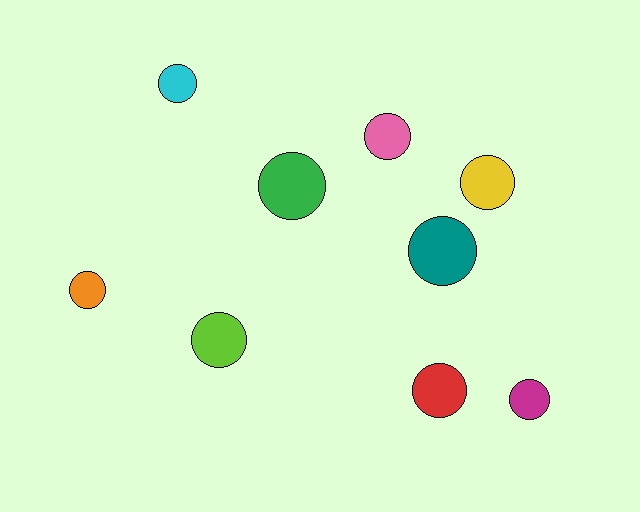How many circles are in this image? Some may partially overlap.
There are 9 circles.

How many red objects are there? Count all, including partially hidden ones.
There is 1 red object.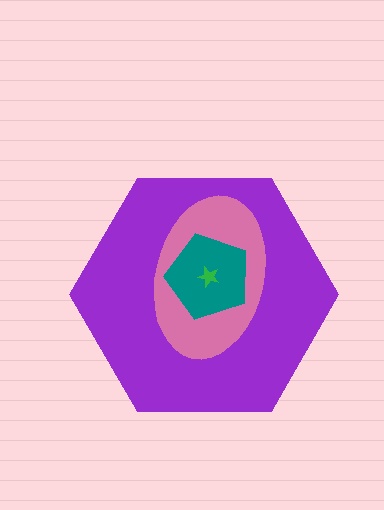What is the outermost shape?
The purple hexagon.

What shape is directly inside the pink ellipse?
The teal pentagon.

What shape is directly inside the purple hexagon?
The pink ellipse.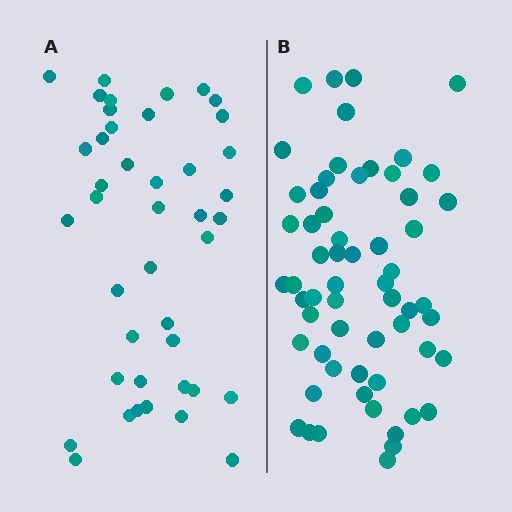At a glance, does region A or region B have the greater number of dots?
Region B (the right region) has more dots.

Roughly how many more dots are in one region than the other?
Region B has approximately 20 more dots than region A.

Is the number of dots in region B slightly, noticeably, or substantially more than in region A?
Region B has noticeably more, but not dramatically so. The ratio is roughly 1.4 to 1.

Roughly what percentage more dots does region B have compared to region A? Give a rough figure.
About 45% more.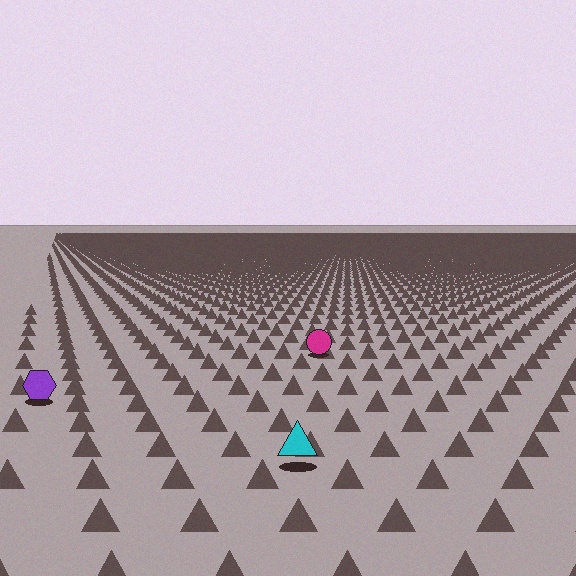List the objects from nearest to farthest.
From nearest to farthest: the cyan triangle, the purple hexagon, the magenta circle.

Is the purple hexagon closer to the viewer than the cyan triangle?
No. The cyan triangle is closer — you can tell from the texture gradient: the ground texture is coarser near it.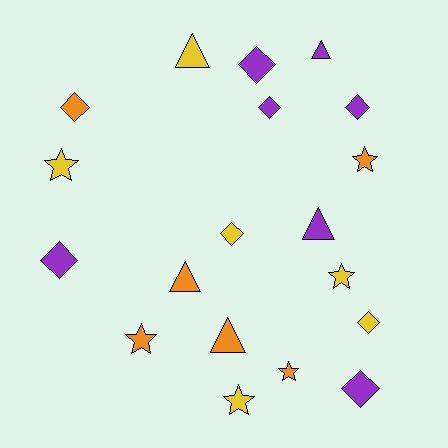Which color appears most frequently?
Purple, with 7 objects.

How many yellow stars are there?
There are 3 yellow stars.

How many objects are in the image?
There are 19 objects.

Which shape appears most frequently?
Diamond, with 8 objects.